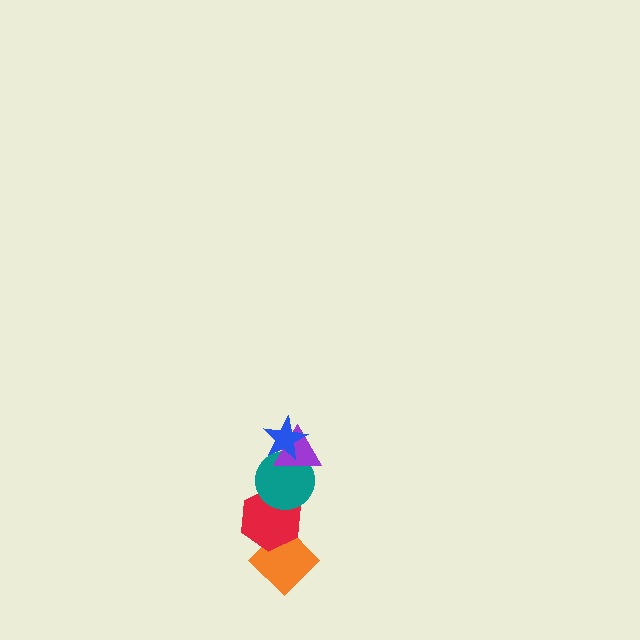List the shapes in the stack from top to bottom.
From top to bottom: the blue star, the purple triangle, the teal circle, the red hexagon, the orange diamond.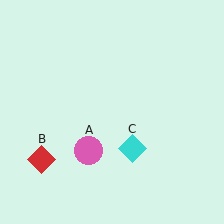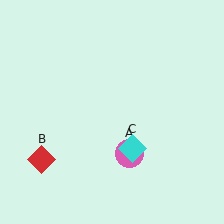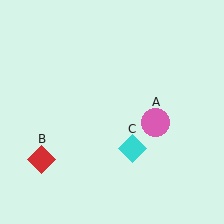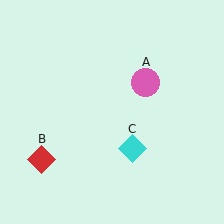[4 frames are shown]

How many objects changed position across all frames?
1 object changed position: pink circle (object A).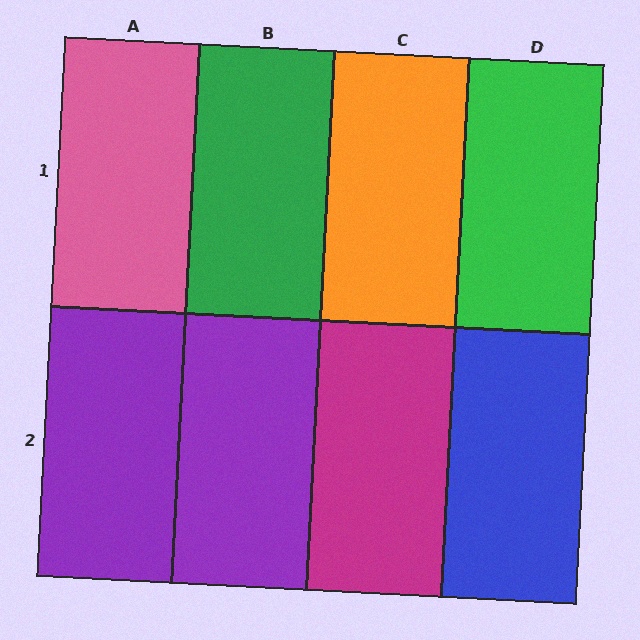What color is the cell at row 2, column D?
Blue.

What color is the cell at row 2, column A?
Purple.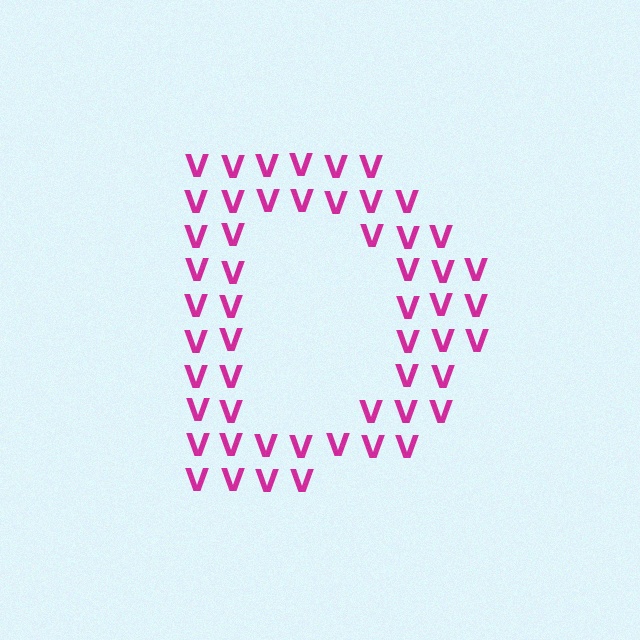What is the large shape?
The large shape is the letter D.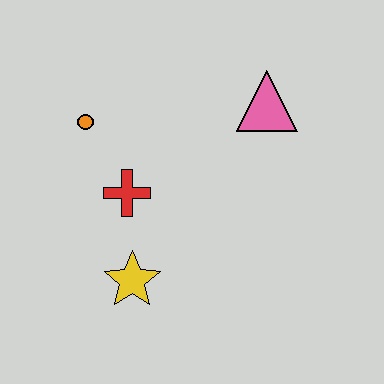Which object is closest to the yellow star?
The red cross is closest to the yellow star.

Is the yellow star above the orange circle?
No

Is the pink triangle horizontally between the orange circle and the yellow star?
No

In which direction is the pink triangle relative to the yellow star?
The pink triangle is above the yellow star.